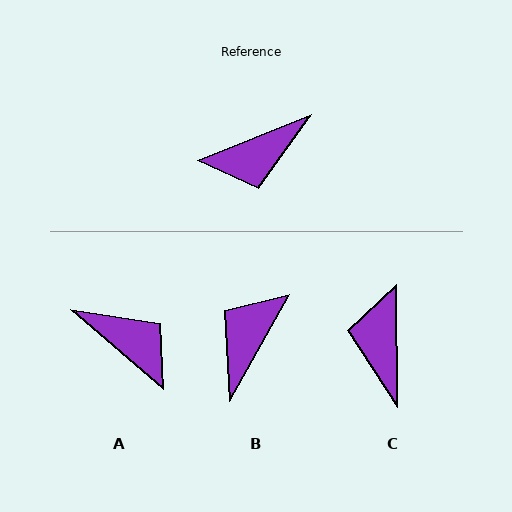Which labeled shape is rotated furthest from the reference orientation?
B, about 142 degrees away.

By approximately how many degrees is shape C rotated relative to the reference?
Approximately 112 degrees clockwise.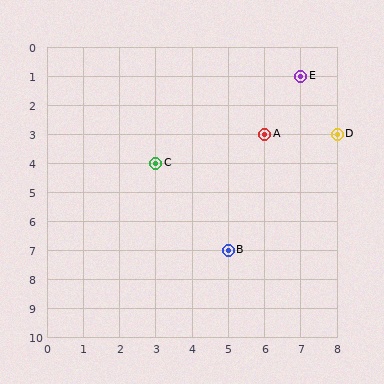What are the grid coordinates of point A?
Point A is at grid coordinates (6, 3).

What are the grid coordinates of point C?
Point C is at grid coordinates (3, 4).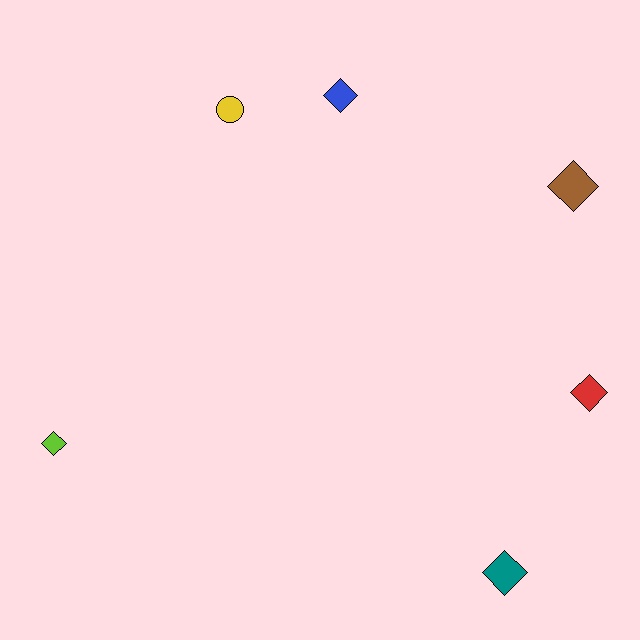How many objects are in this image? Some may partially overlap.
There are 6 objects.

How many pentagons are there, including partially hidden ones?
There are no pentagons.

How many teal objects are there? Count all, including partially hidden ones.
There is 1 teal object.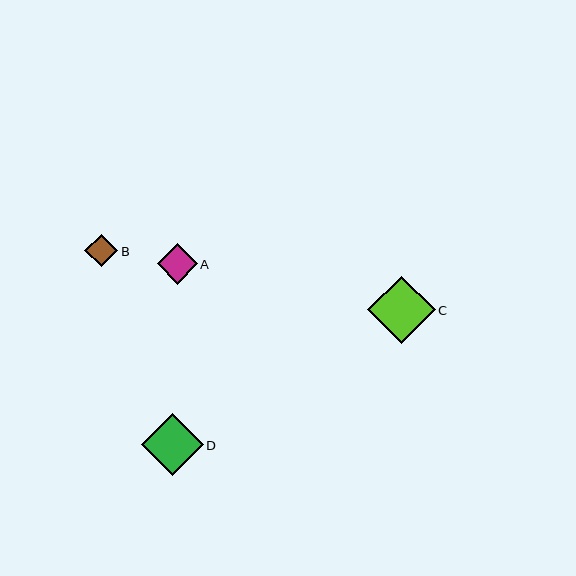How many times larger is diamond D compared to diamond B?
Diamond D is approximately 1.9 times the size of diamond B.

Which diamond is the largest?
Diamond C is the largest with a size of approximately 67 pixels.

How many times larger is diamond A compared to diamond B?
Diamond A is approximately 1.2 times the size of diamond B.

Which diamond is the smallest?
Diamond B is the smallest with a size of approximately 33 pixels.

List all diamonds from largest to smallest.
From largest to smallest: C, D, A, B.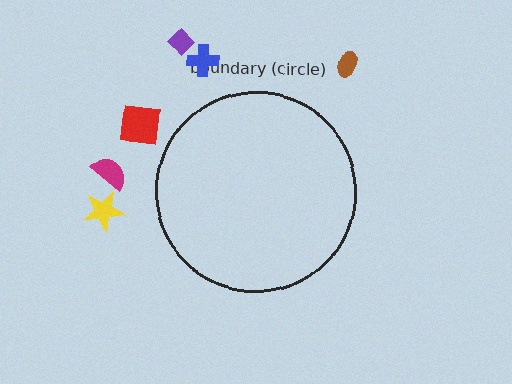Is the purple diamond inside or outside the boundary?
Outside.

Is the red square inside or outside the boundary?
Outside.